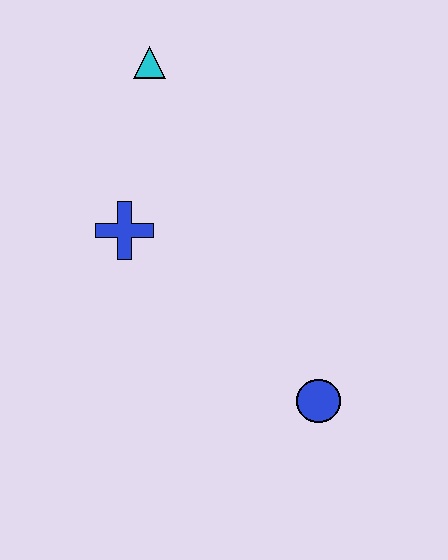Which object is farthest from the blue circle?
The cyan triangle is farthest from the blue circle.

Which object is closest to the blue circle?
The blue cross is closest to the blue circle.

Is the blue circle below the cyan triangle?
Yes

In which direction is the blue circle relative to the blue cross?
The blue circle is to the right of the blue cross.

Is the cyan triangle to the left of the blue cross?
No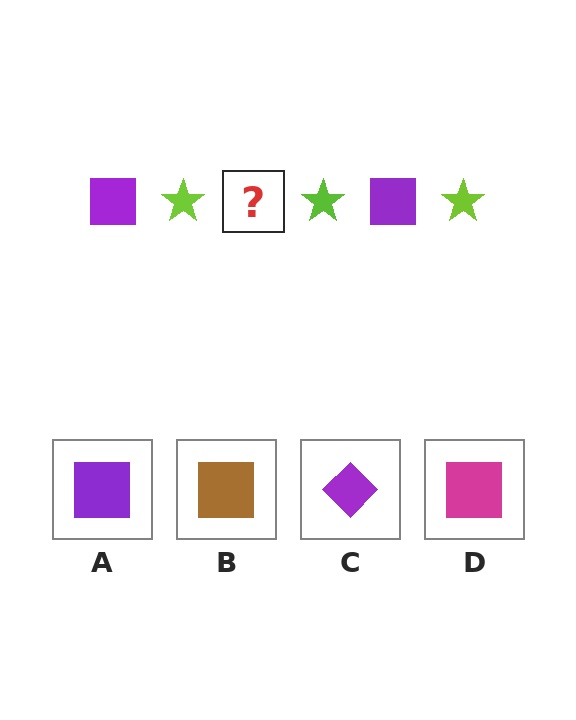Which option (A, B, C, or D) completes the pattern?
A.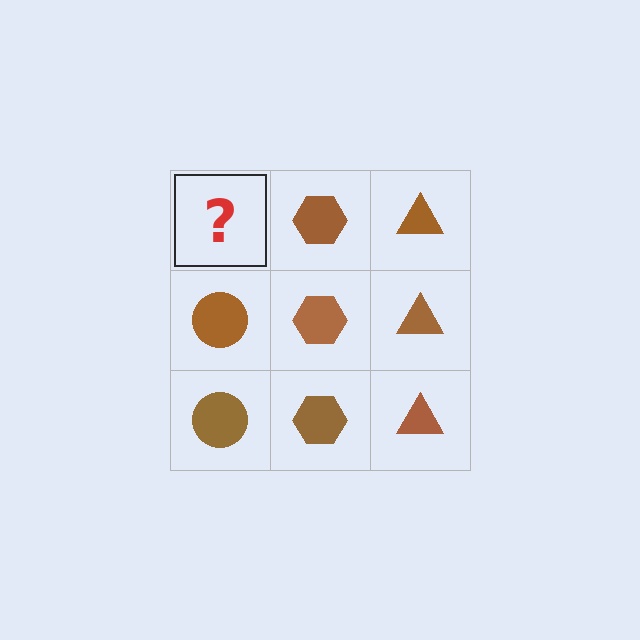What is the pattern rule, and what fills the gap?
The rule is that each column has a consistent shape. The gap should be filled with a brown circle.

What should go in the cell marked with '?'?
The missing cell should contain a brown circle.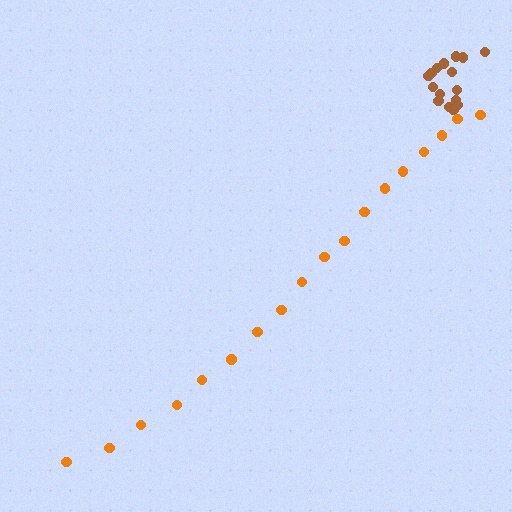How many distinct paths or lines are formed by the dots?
There are 2 distinct paths.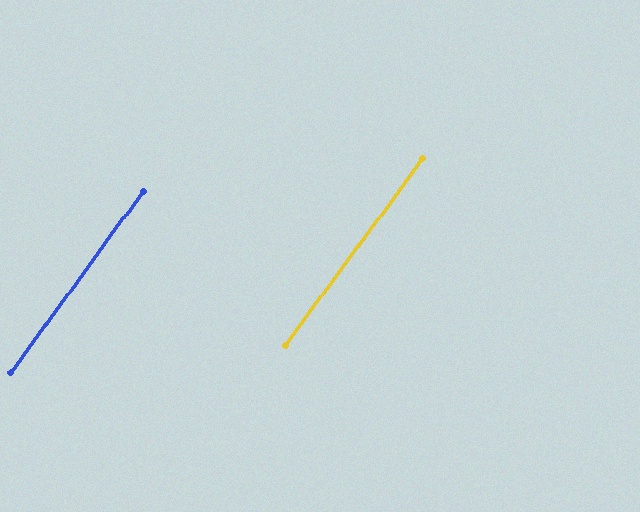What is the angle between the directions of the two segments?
Approximately 0 degrees.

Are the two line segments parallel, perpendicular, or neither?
Parallel — their directions differ by only 0.3°.